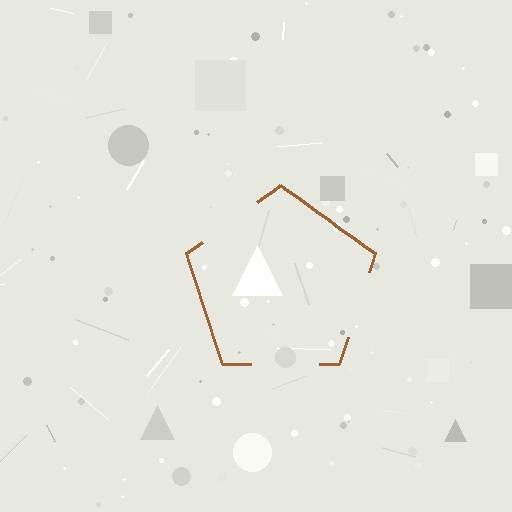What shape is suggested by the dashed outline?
The dashed outline suggests a pentagon.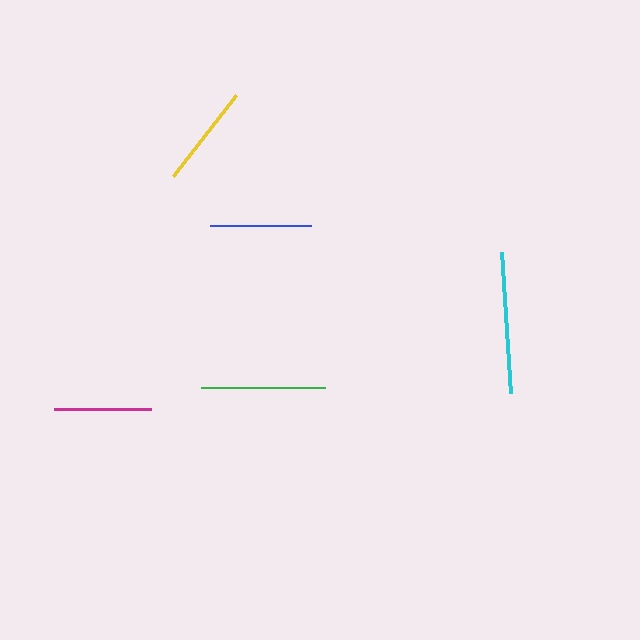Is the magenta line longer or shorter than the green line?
The green line is longer than the magenta line.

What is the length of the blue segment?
The blue segment is approximately 101 pixels long.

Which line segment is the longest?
The cyan line is the longest at approximately 141 pixels.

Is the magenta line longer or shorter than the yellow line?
The yellow line is longer than the magenta line.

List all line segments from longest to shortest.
From longest to shortest: cyan, green, yellow, blue, magenta.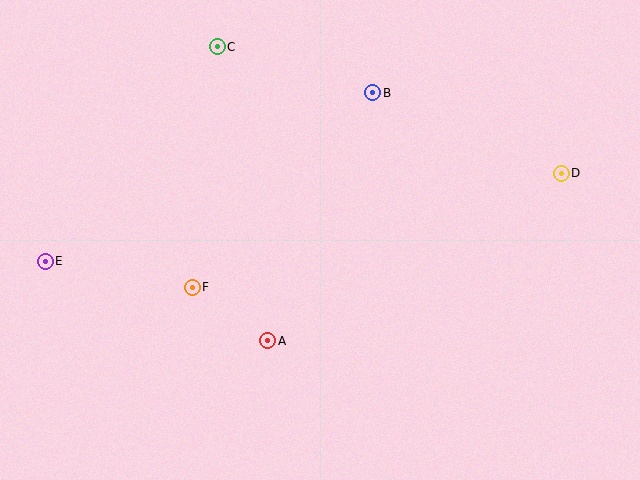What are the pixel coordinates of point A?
Point A is at (268, 341).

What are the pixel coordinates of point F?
Point F is at (192, 287).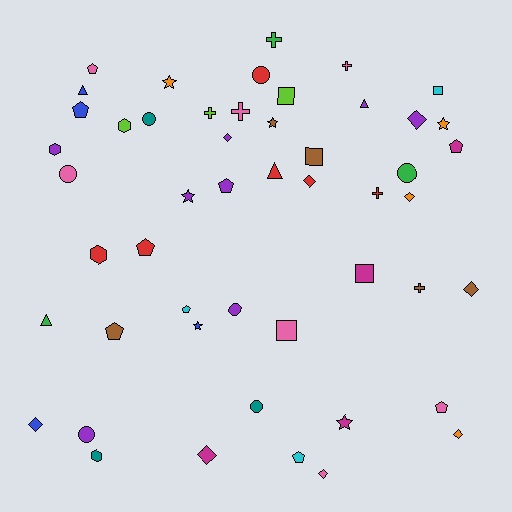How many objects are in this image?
There are 50 objects.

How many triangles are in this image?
There are 4 triangles.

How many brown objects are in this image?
There are 5 brown objects.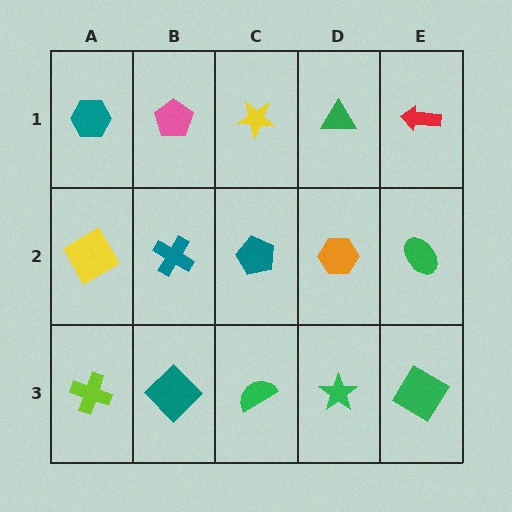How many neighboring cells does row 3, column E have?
2.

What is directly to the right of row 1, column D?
A red arrow.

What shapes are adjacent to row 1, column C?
A teal pentagon (row 2, column C), a pink pentagon (row 1, column B), a green triangle (row 1, column D).